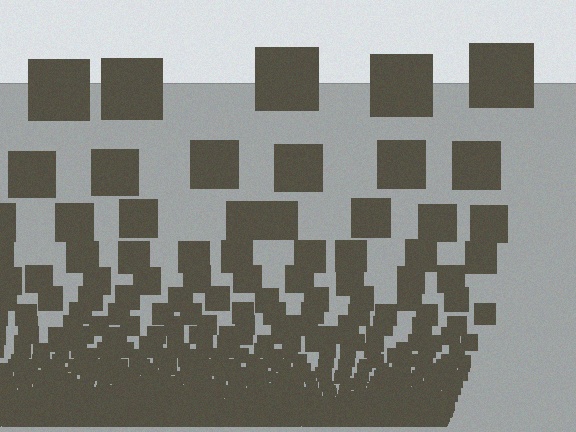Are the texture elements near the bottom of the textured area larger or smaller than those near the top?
Smaller. The gradient is inverted — elements near the bottom are smaller and denser.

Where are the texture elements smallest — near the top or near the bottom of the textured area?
Near the bottom.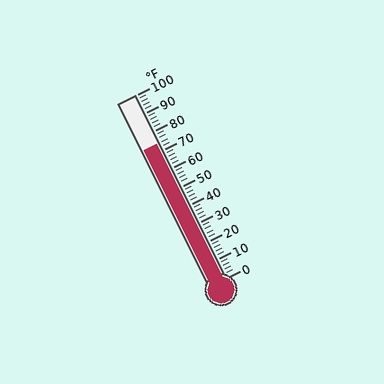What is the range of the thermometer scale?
The thermometer scale ranges from 0°F to 100°F.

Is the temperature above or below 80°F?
The temperature is below 80°F.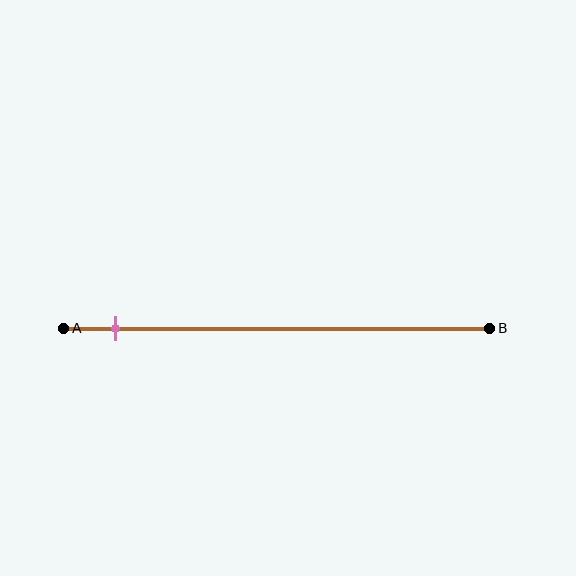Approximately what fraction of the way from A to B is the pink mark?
The pink mark is approximately 10% of the way from A to B.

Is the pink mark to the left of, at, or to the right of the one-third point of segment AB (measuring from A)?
The pink mark is to the left of the one-third point of segment AB.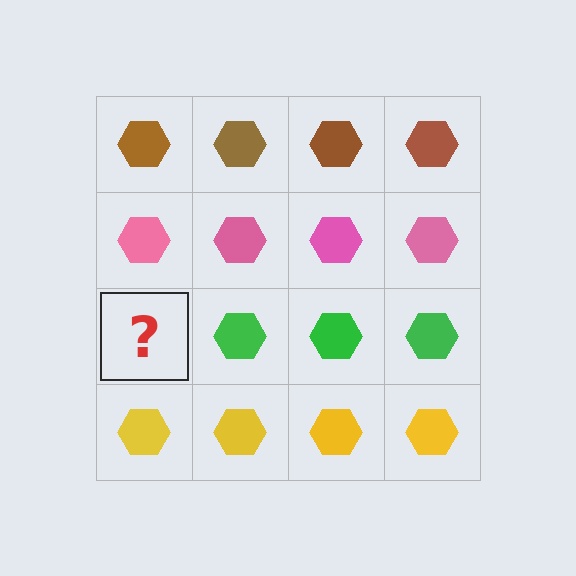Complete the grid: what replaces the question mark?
The question mark should be replaced with a green hexagon.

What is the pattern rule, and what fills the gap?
The rule is that each row has a consistent color. The gap should be filled with a green hexagon.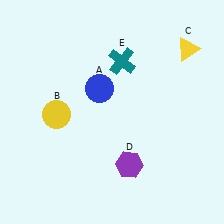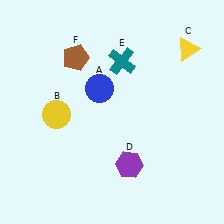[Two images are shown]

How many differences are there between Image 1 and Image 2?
There is 1 difference between the two images.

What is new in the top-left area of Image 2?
A brown pentagon (F) was added in the top-left area of Image 2.